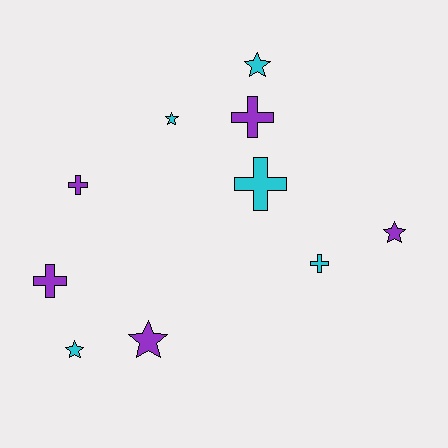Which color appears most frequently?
Purple, with 5 objects.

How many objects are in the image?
There are 10 objects.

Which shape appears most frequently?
Star, with 5 objects.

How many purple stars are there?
There are 2 purple stars.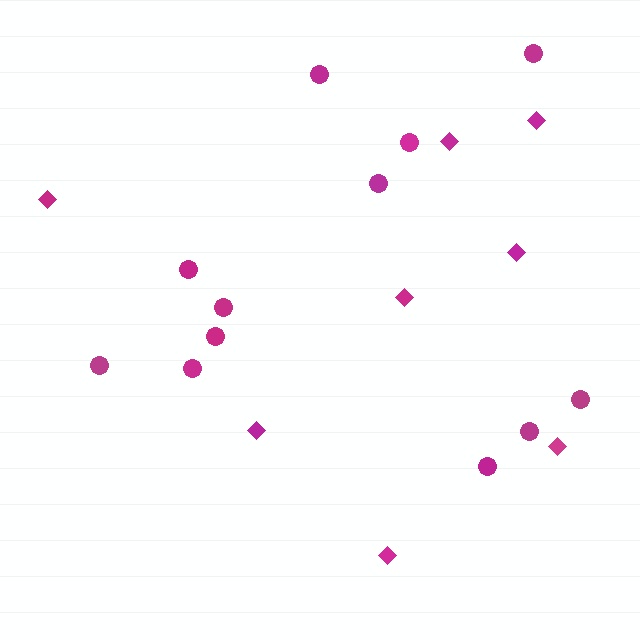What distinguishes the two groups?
There are 2 groups: one group of diamonds (8) and one group of circles (12).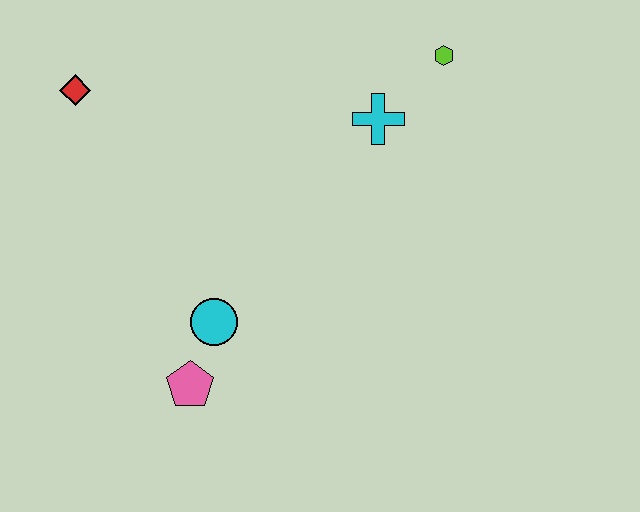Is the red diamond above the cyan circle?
Yes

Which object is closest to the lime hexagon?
The cyan cross is closest to the lime hexagon.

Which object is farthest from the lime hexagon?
The pink pentagon is farthest from the lime hexagon.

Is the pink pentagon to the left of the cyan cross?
Yes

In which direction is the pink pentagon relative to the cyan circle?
The pink pentagon is below the cyan circle.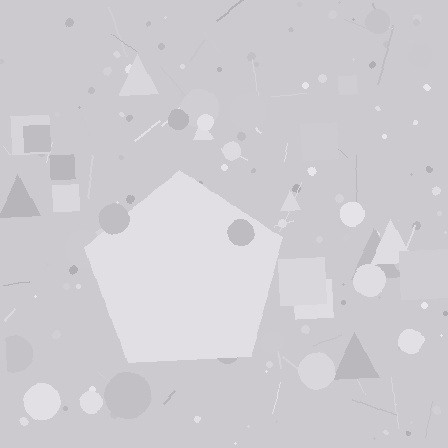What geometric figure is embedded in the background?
A pentagon is embedded in the background.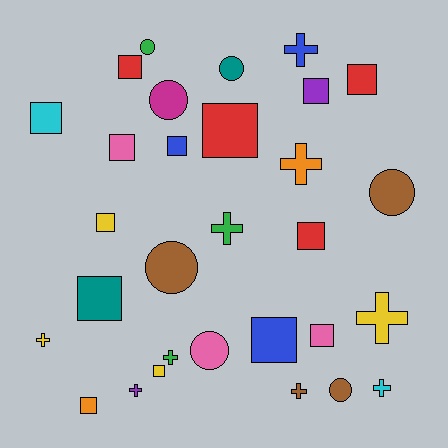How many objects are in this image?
There are 30 objects.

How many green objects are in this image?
There are 3 green objects.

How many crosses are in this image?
There are 9 crosses.